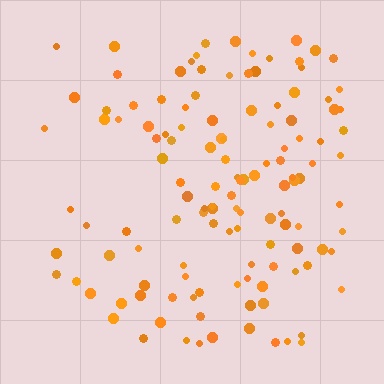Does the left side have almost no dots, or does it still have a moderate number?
Still a moderate number, just noticeably fewer than the right.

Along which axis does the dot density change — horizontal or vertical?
Horizontal.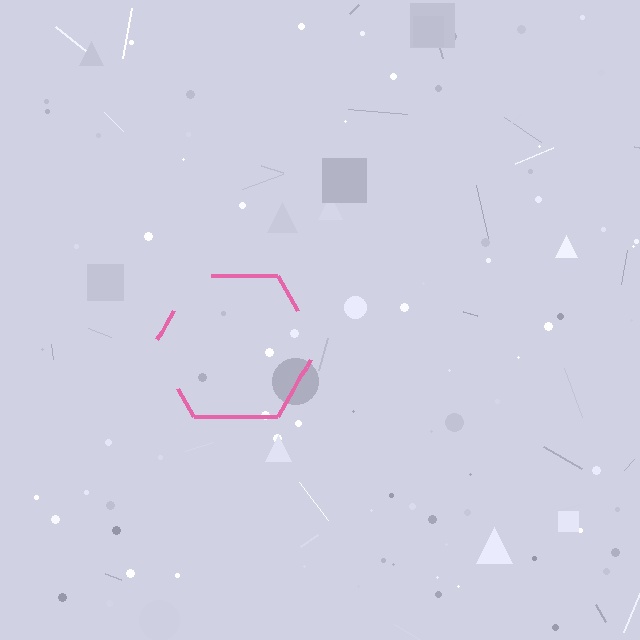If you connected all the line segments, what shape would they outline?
They would outline a hexagon.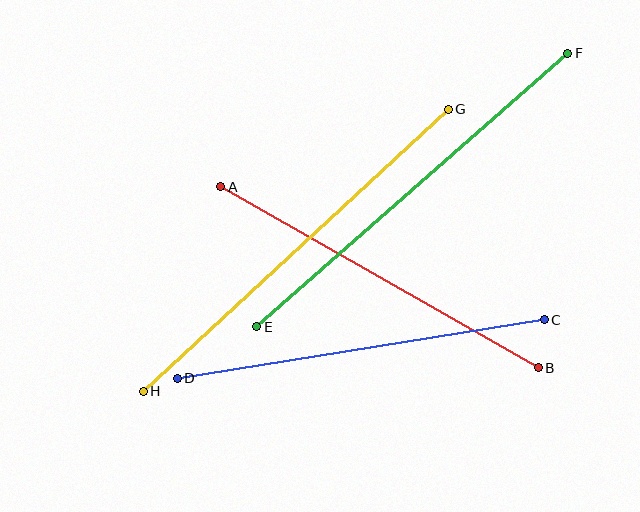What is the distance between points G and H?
The distance is approximately 416 pixels.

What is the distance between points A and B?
The distance is approximately 365 pixels.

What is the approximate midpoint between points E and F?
The midpoint is at approximately (412, 190) pixels.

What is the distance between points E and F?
The distance is approximately 414 pixels.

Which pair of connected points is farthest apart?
Points G and H are farthest apart.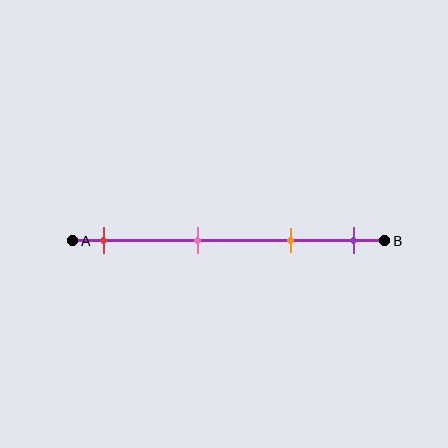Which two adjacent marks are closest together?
The orange and purple marks are the closest adjacent pair.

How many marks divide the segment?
There are 4 marks dividing the segment.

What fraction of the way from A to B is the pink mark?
The pink mark is approximately 40% (0.4) of the way from A to B.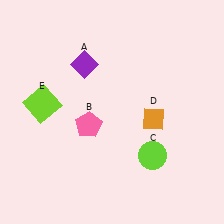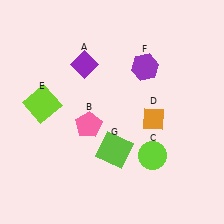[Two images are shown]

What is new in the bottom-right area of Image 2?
A lime square (G) was added in the bottom-right area of Image 2.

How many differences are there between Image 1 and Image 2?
There are 2 differences between the two images.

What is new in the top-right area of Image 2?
A purple hexagon (F) was added in the top-right area of Image 2.